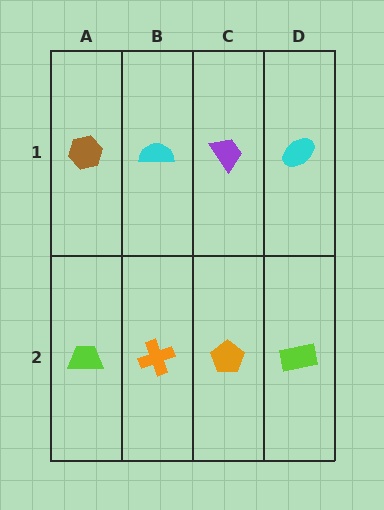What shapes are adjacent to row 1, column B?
An orange cross (row 2, column B), a brown hexagon (row 1, column A), a purple trapezoid (row 1, column C).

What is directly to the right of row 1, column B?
A purple trapezoid.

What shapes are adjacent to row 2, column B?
A cyan semicircle (row 1, column B), a lime trapezoid (row 2, column A), an orange pentagon (row 2, column C).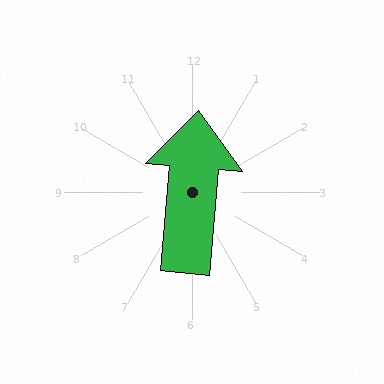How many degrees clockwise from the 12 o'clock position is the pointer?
Approximately 5 degrees.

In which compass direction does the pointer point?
North.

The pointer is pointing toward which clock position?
Roughly 12 o'clock.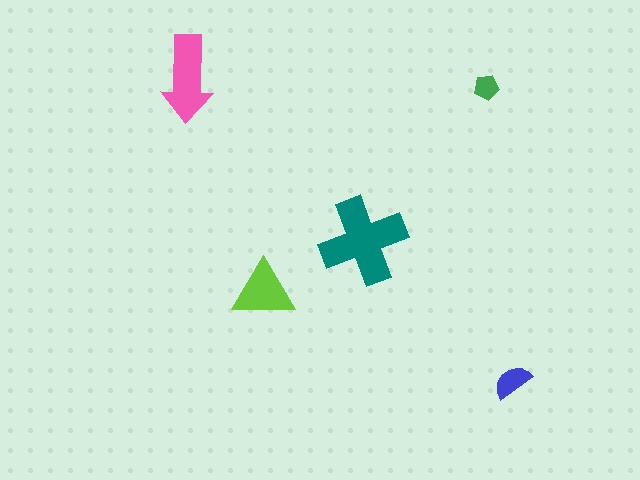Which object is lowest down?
The blue semicircle is bottommost.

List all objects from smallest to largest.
The green pentagon, the blue semicircle, the lime triangle, the pink arrow, the teal cross.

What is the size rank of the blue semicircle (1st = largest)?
4th.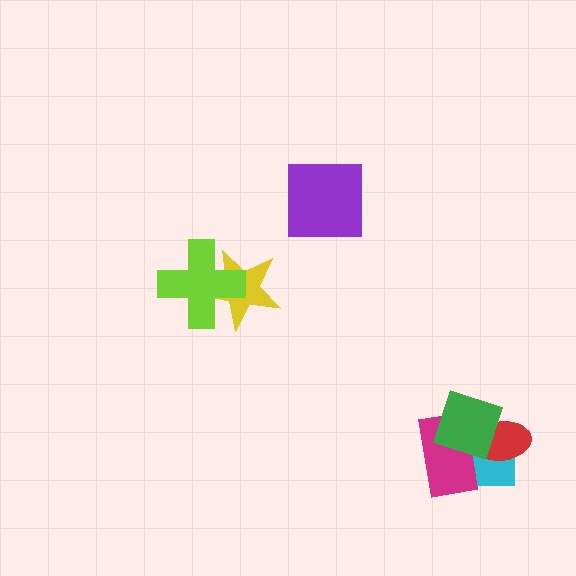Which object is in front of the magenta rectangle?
The green diamond is in front of the magenta rectangle.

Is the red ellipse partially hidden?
Yes, it is partially covered by another shape.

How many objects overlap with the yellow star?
1 object overlaps with the yellow star.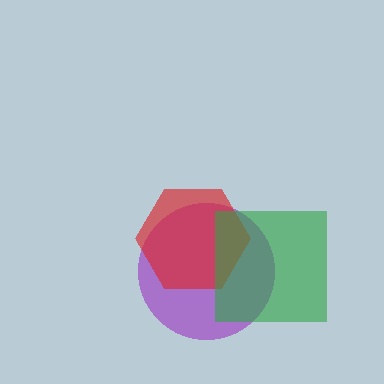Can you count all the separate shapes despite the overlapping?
Yes, there are 3 separate shapes.